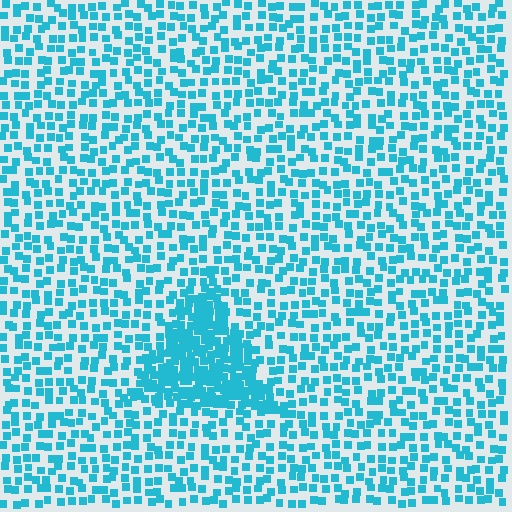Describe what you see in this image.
The image contains small cyan elements arranged at two different densities. A triangle-shaped region is visible where the elements are more densely packed than the surrounding area.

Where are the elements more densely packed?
The elements are more densely packed inside the triangle boundary.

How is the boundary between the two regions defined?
The boundary is defined by a change in element density (approximately 2.4x ratio). All elements are the same color, size, and shape.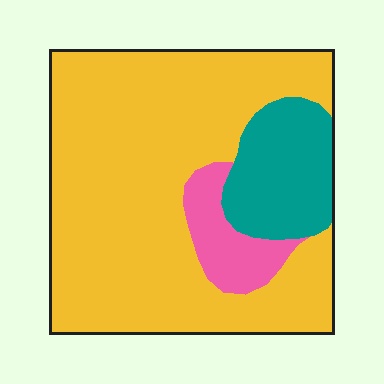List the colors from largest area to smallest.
From largest to smallest: yellow, teal, pink.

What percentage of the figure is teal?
Teal takes up about one sixth (1/6) of the figure.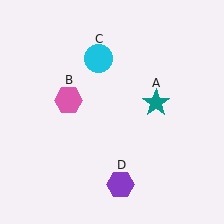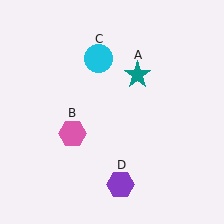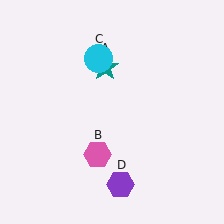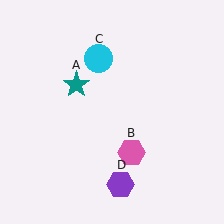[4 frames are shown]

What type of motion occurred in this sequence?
The teal star (object A), pink hexagon (object B) rotated counterclockwise around the center of the scene.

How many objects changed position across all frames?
2 objects changed position: teal star (object A), pink hexagon (object B).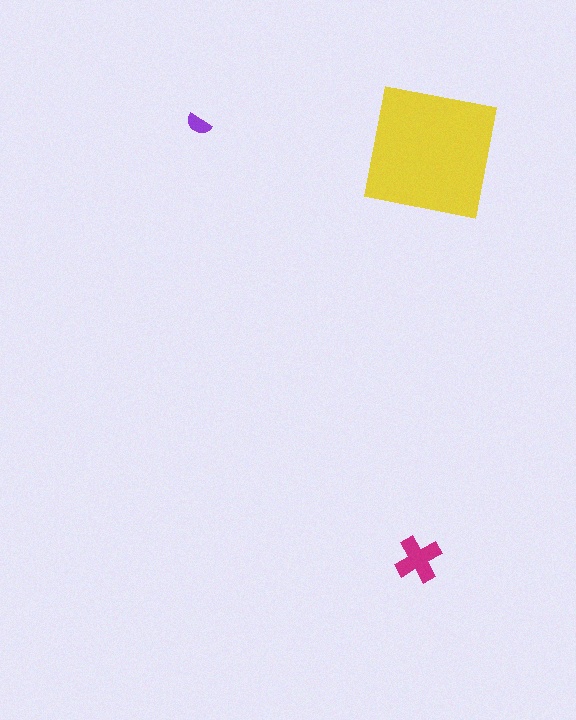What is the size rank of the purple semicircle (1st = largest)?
3rd.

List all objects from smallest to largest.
The purple semicircle, the magenta cross, the yellow square.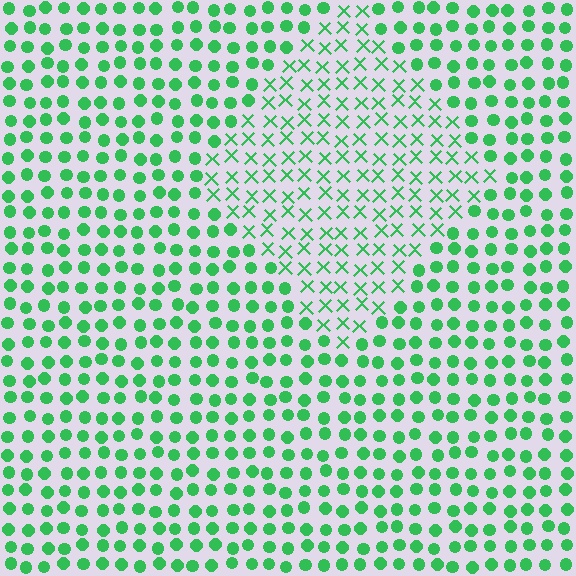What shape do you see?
I see a diamond.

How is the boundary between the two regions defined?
The boundary is defined by a change in element shape: X marks inside vs. circles outside. All elements share the same color and spacing.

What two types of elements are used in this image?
The image uses X marks inside the diamond region and circles outside it.